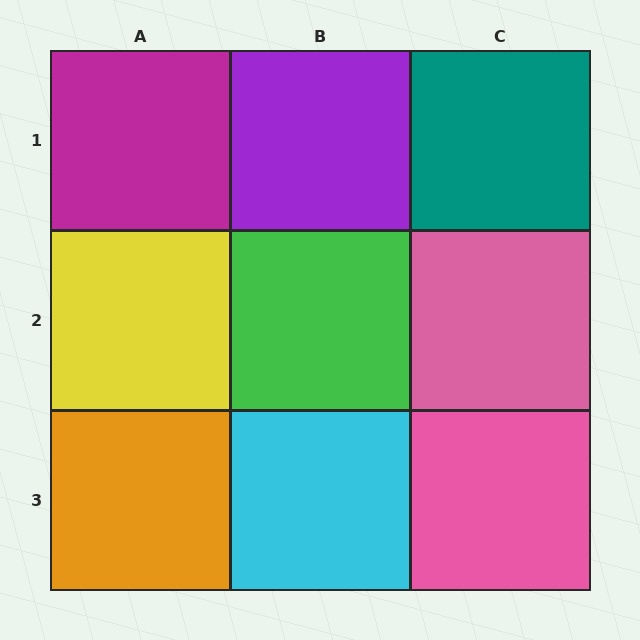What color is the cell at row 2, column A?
Yellow.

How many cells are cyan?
1 cell is cyan.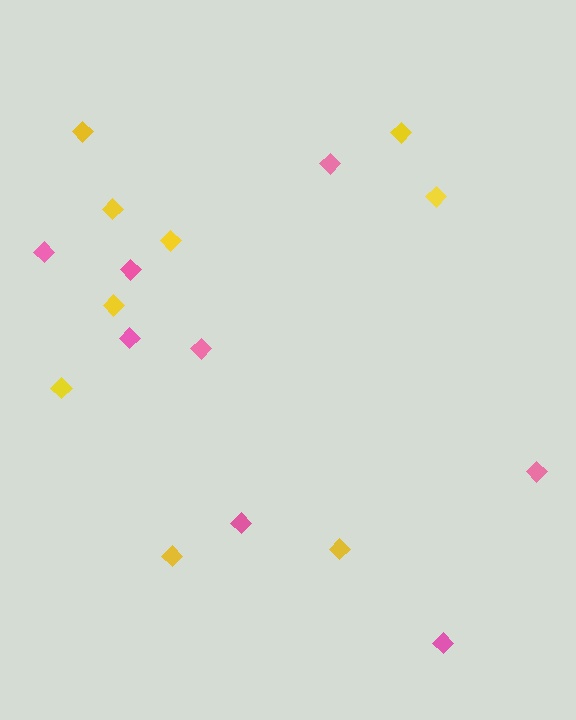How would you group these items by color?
There are 2 groups: one group of yellow diamonds (9) and one group of pink diamonds (8).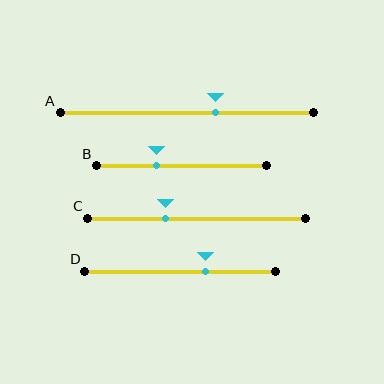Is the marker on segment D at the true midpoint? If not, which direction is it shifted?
No, the marker on segment D is shifted to the right by about 13% of the segment length.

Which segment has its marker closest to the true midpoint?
Segment A has its marker closest to the true midpoint.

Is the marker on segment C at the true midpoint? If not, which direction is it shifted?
No, the marker on segment C is shifted to the left by about 14% of the segment length.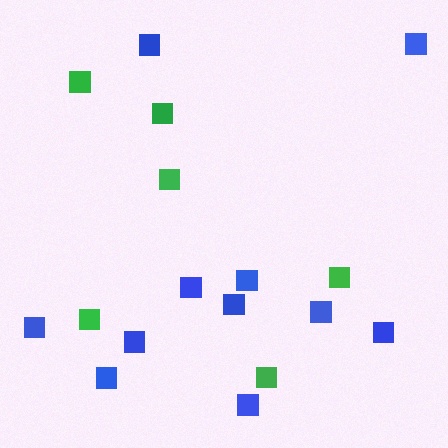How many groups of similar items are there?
There are 2 groups: one group of green squares (6) and one group of blue squares (11).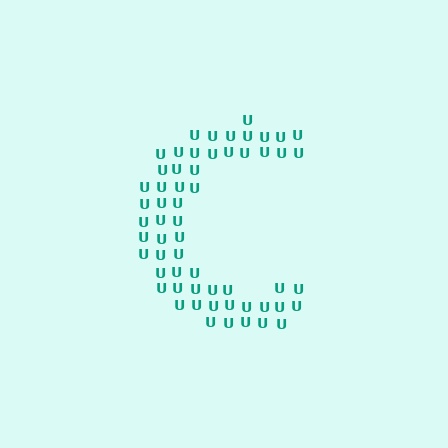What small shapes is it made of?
It is made of small letter U's.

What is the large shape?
The large shape is the letter C.